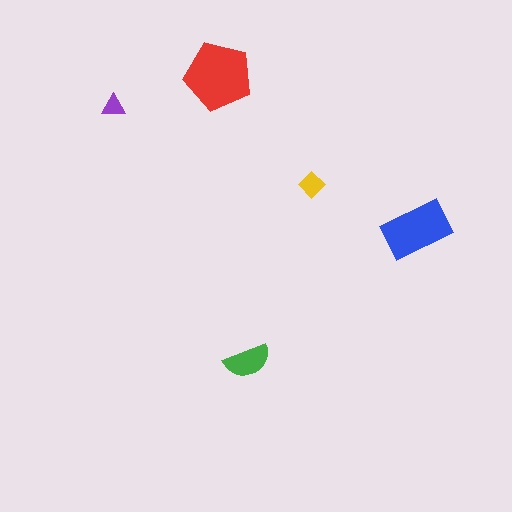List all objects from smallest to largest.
The purple triangle, the yellow diamond, the green semicircle, the blue rectangle, the red pentagon.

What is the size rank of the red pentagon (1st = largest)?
1st.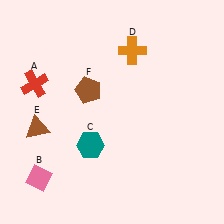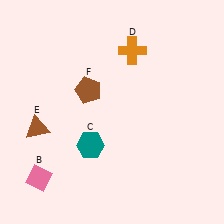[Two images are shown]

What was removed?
The red cross (A) was removed in Image 2.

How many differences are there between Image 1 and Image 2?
There is 1 difference between the two images.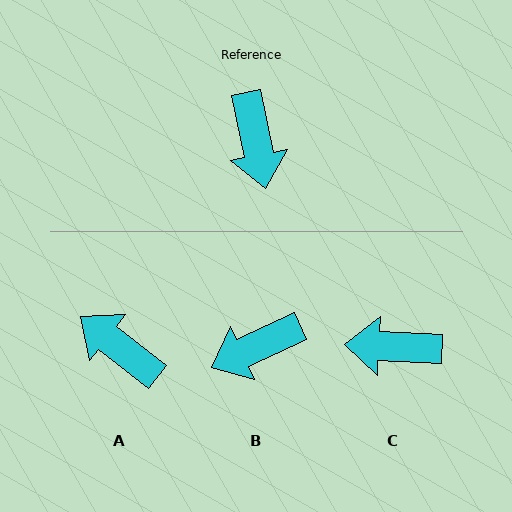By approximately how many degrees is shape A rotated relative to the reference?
Approximately 140 degrees clockwise.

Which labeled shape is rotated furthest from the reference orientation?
A, about 140 degrees away.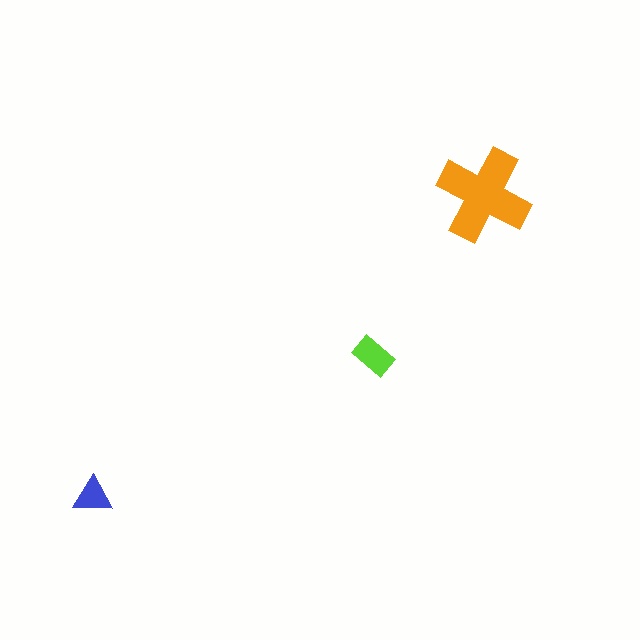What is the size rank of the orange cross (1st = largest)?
1st.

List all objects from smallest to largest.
The blue triangle, the lime rectangle, the orange cross.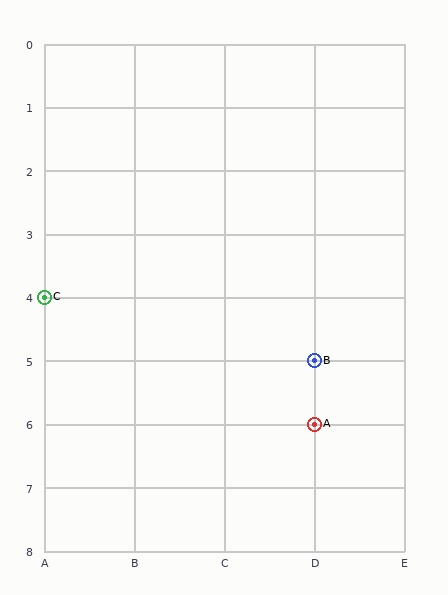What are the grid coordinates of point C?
Point C is at grid coordinates (A, 4).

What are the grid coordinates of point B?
Point B is at grid coordinates (D, 5).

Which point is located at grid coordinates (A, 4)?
Point C is at (A, 4).